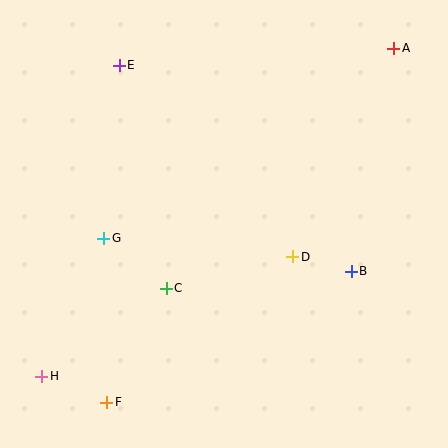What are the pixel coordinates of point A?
Point A is at (394, 48).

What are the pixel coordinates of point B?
Point B is at (351, 271).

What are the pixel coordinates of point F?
Point F is at (107, 402).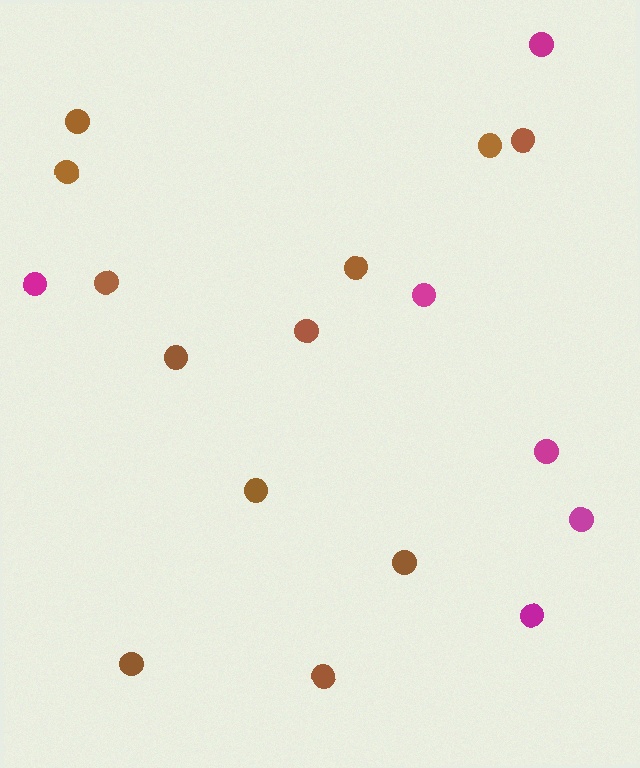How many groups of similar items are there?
There are 2 groups: one group of magenta circles (6) and one group of brown circles (12).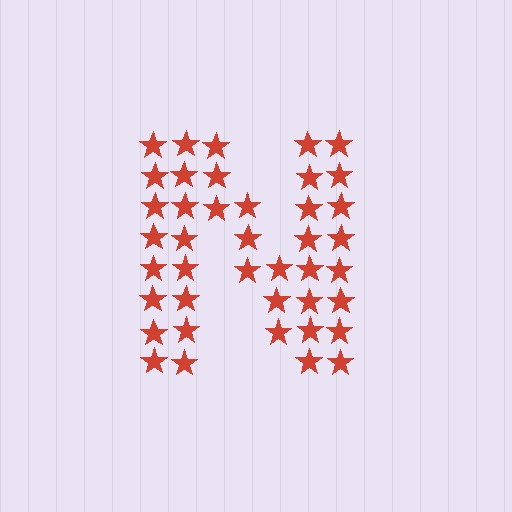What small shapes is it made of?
It is made of small stars.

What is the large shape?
The large shape is the letter N.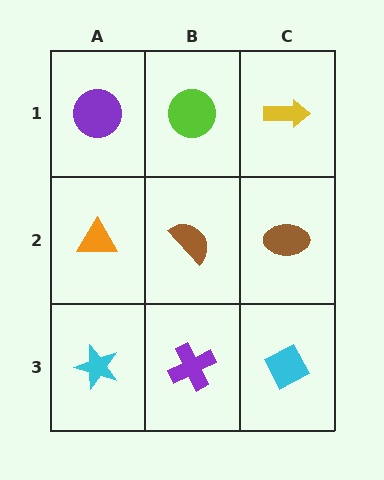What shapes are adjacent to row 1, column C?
A brown ellipse (row 2, column C), a lime circle (row 1, column B).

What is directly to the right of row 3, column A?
A purple cross.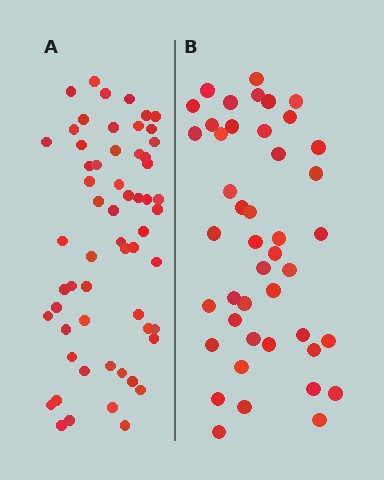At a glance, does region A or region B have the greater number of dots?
Region A (the left region) has more dots.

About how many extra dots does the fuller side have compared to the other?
Region A has approximately 15 more dots than region B.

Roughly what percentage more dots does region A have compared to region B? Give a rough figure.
About 35% more.